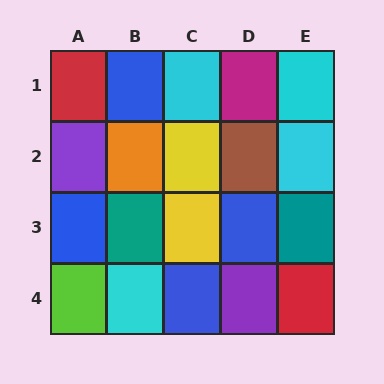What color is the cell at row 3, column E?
Teal.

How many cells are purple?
2 cells are purple.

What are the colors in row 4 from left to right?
Lime, cyan, blue, purple, red.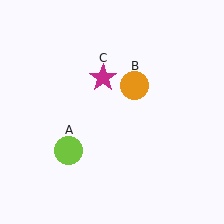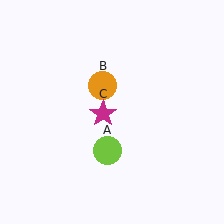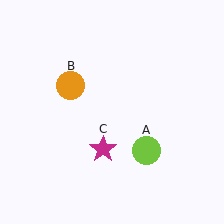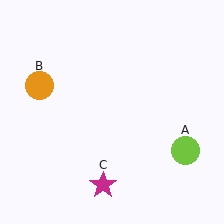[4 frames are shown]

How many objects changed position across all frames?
3 objects changed position: lime circle (object A), orange circle (object B), magenta star (object C).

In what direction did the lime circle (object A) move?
The lime circle (object A) moved right.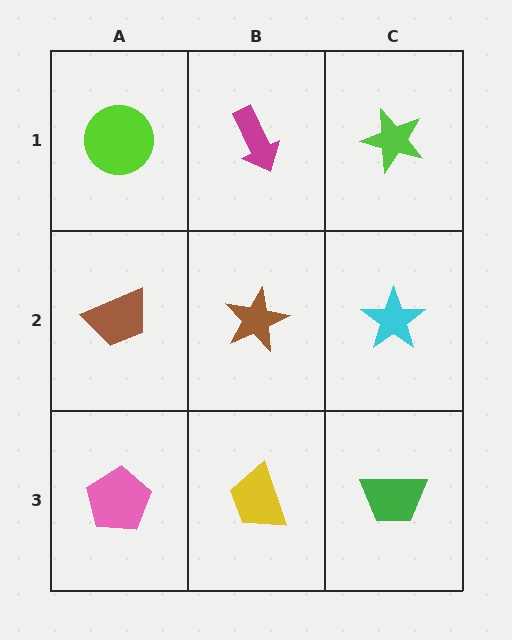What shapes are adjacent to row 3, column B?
A brown star (row 2, column B), a pink pentagon (row 3, column A), a green trapezoid (row 3, column C).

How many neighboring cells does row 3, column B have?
3.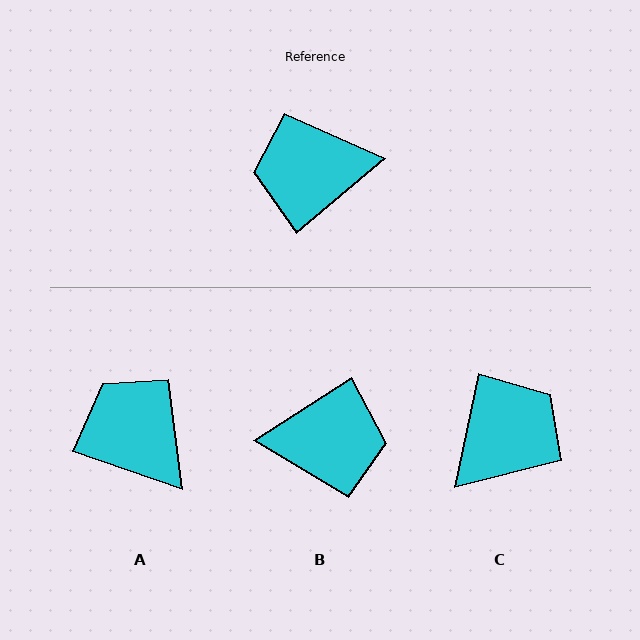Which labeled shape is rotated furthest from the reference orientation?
B, about 173 degrees away.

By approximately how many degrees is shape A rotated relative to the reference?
Approximately 59 degrees clockwise.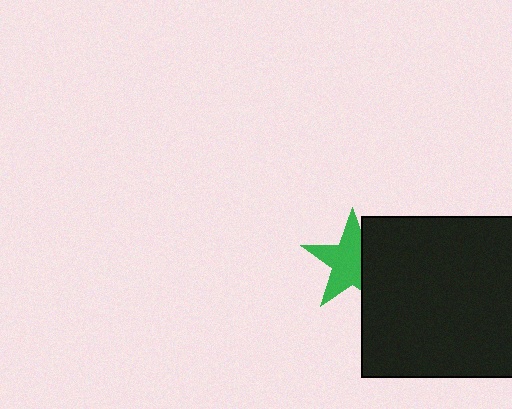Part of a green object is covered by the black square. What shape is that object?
It is a star.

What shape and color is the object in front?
The object in front is a black square.